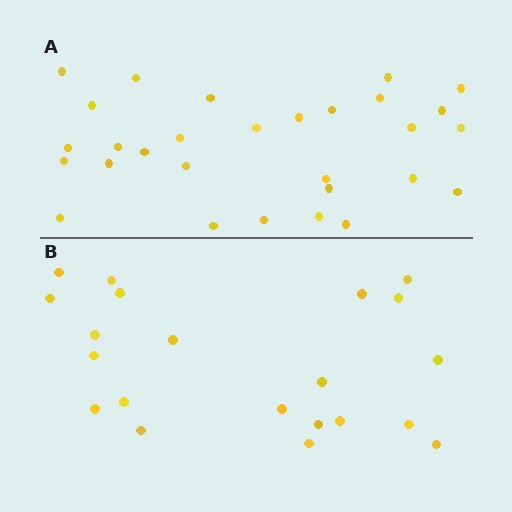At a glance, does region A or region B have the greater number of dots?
Region A (the top region) has more dots.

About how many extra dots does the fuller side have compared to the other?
Region A has roughly 8 or so more dots than region B.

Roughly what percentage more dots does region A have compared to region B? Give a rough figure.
About 40% more.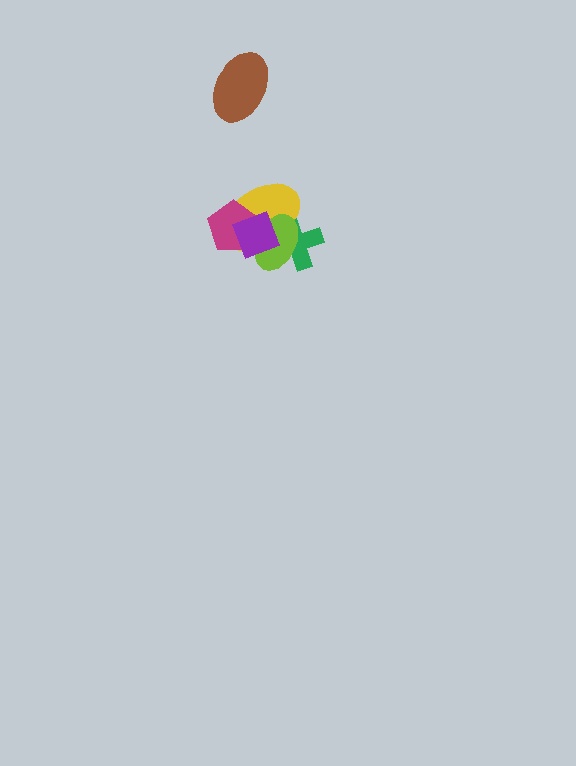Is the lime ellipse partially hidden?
Yes, it is partially covered by another shape.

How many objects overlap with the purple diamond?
4 objects overlap with the purple diamond.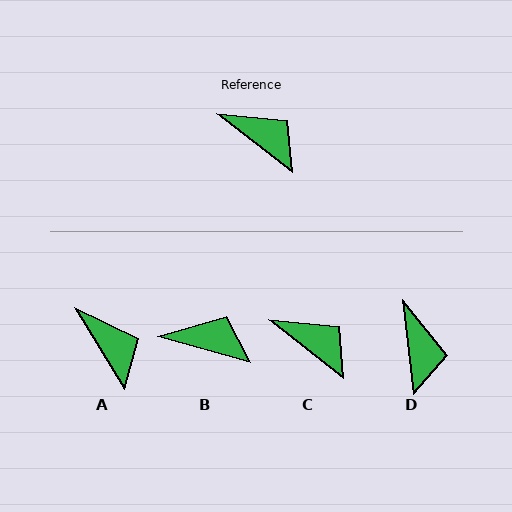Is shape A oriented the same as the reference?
No, it is off by about 20 degrees.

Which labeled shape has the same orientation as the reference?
C.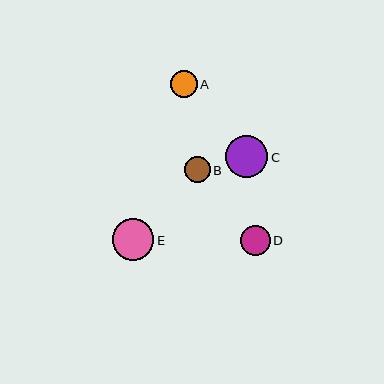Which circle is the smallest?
Circle B is the smallest with a size of approximately 25 pixels.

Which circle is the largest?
Circle C is the largest with a size of approximately 42 pixels.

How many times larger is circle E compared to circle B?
Circle E is approximately 1.6 times the size of circle B.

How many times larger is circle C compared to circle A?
Circle C is approximately 1.6 times the size of circle A.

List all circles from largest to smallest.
From largest to smallest: C, E, D, A, B.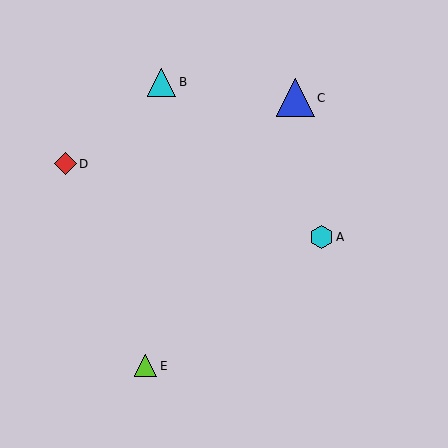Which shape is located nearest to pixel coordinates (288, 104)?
The blue triangle (labeled C) at (295, 98) is nearest to that location.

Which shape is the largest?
The blue triangle (labeled C) is the largest.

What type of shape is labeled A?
Shape A is a cyan hexagon.